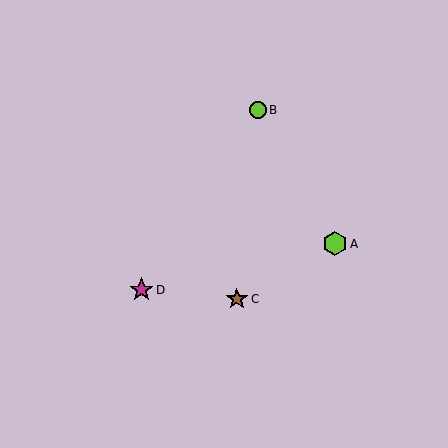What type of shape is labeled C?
Shape C is a brown star.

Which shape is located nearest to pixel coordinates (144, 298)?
The magenta star (labeled D) at (142, 290) is nearest to that location.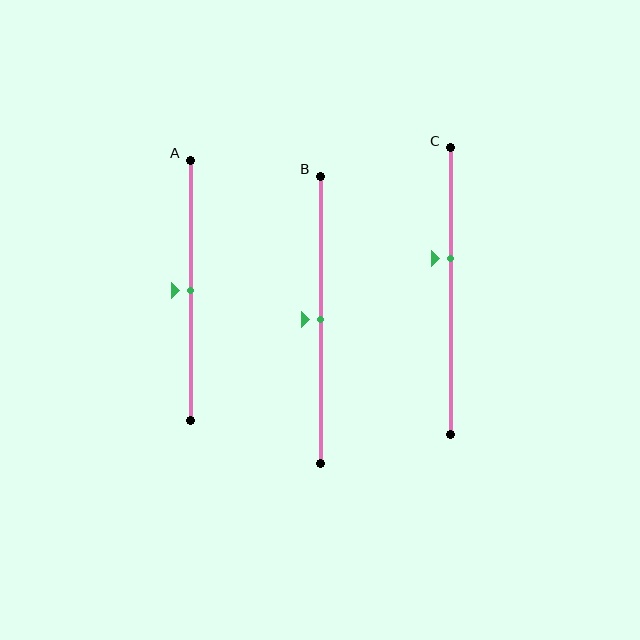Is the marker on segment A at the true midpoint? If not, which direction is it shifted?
Yes, the marker on segment A is at the true midpoint.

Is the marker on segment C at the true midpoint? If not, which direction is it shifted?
No, the marker on segment C is shifted upward by about 12% of the segment length.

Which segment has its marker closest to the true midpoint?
Segment A has its marker closest to the true midpoint.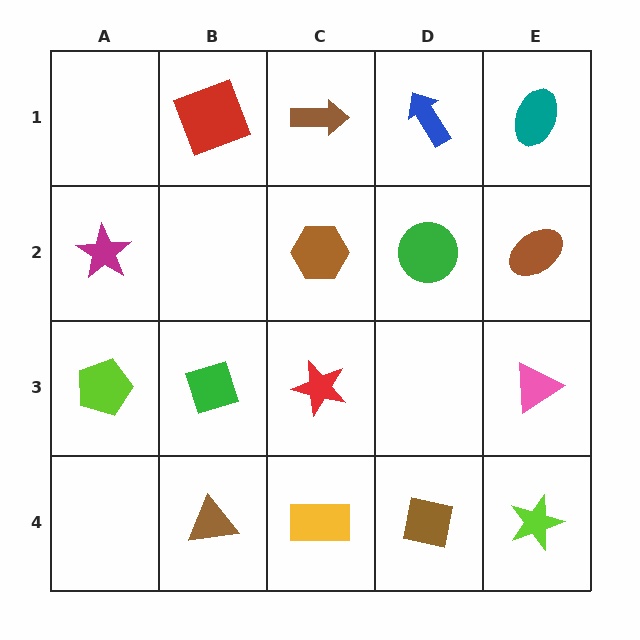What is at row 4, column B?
A brown triangle.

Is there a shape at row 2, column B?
No, that cell is empty.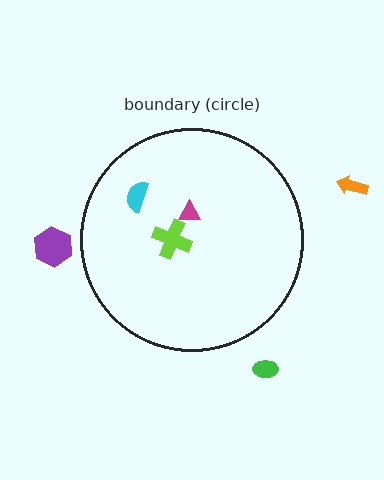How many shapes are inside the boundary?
3 inside, 3 outside.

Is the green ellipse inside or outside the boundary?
Outside.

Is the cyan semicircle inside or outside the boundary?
Inside.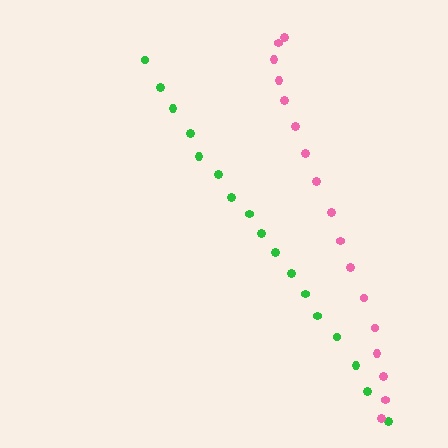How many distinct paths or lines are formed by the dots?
There are 2 distinct paths.